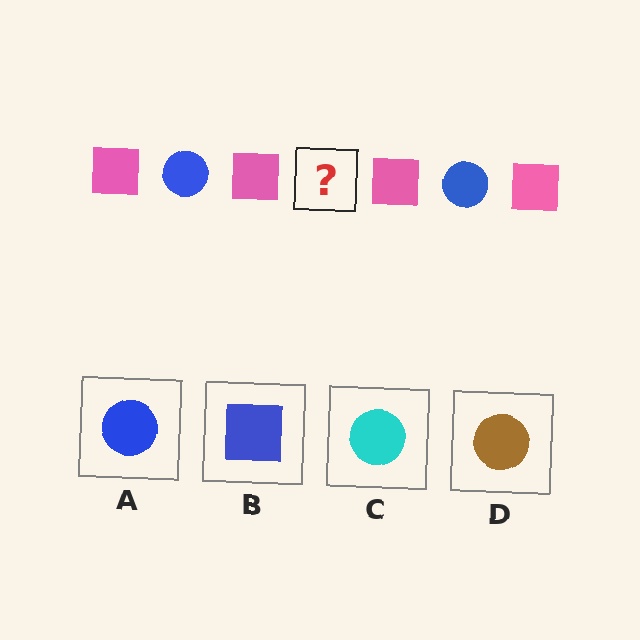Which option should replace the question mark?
Option A.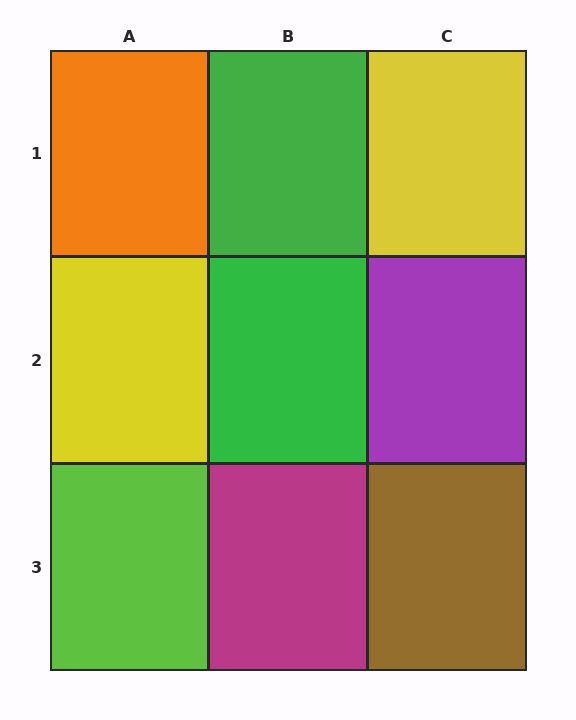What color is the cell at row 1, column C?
Yellow.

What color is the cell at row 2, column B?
Green.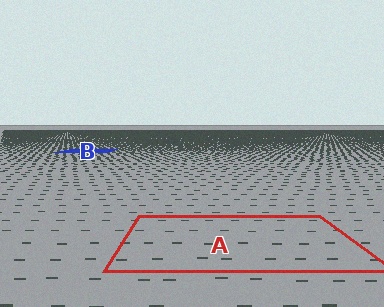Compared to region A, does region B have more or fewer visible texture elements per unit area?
Region B has more texture elements per unit area — they are packed more densely because it is farther away.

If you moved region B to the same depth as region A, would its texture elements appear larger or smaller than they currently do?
They would appear larger. At a closer depth, the same texture elements are projected at a bigger on-screen size.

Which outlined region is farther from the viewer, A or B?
Region B is farther from the viewer — the texture elements inside it appear smaller and more densely packed.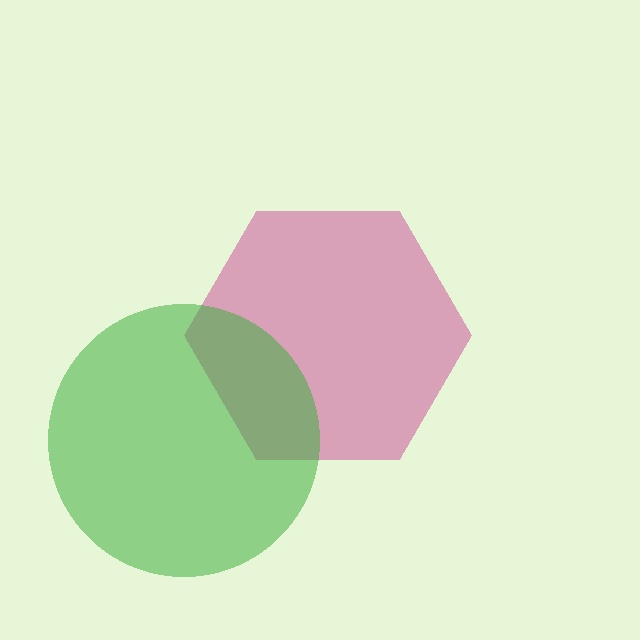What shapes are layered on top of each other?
The layered shapes are: a magenta hexagon, a green circle.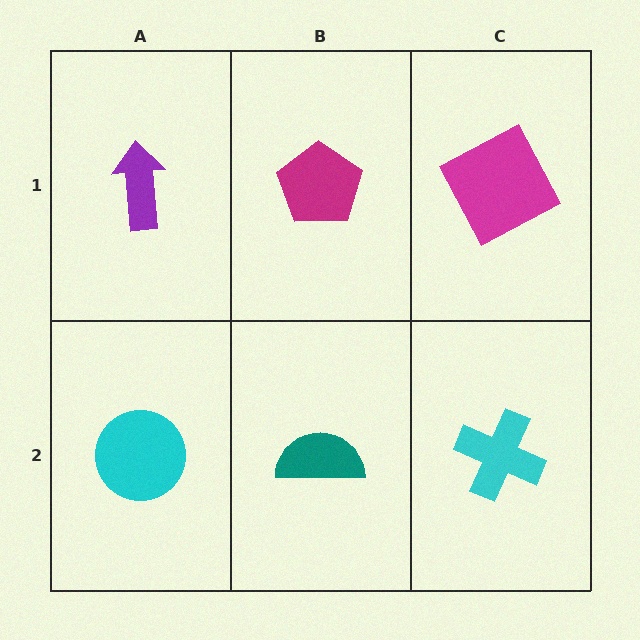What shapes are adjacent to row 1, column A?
A cyan circle (row 2, column A), a magenta pentagon (row 1, column B).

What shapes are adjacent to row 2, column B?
A magenta pentagon (row 1, column B), a cyan circle (row 2, column A), a cyan cross (row 2, column C).